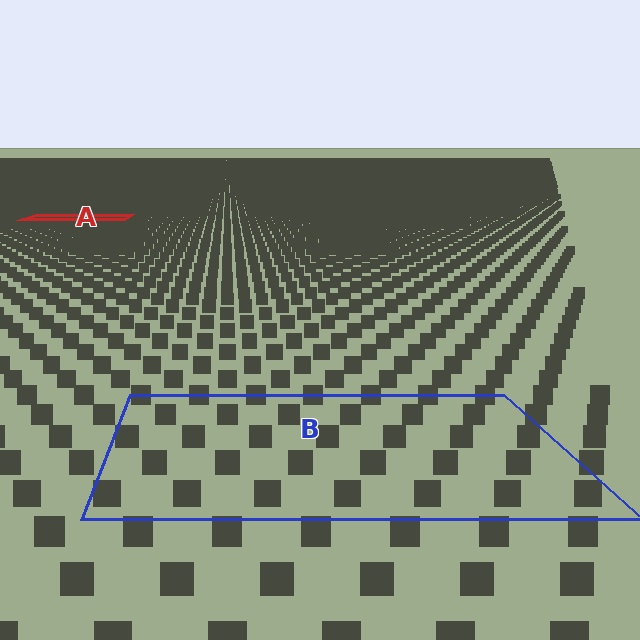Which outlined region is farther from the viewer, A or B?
Region A is farther from the viewer — the texture elements inside it appear smaller and more densely packed.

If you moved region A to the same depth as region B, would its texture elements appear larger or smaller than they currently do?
They would appear larger. At a closer depth, the same texture elements are projected at a bigger on-screen size.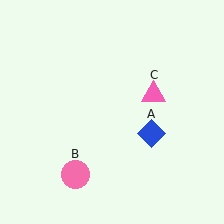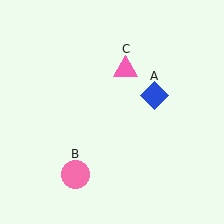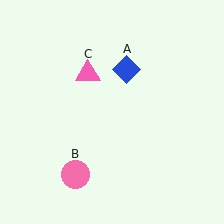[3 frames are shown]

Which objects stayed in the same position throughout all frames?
Pink circle (object B) remained stationary.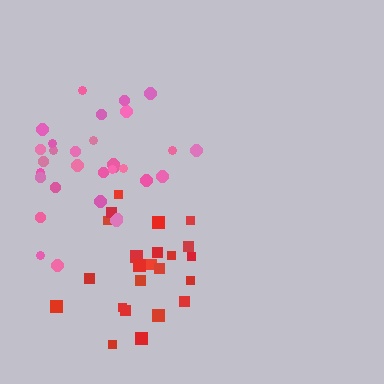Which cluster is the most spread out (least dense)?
Pink.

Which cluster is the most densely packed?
Red.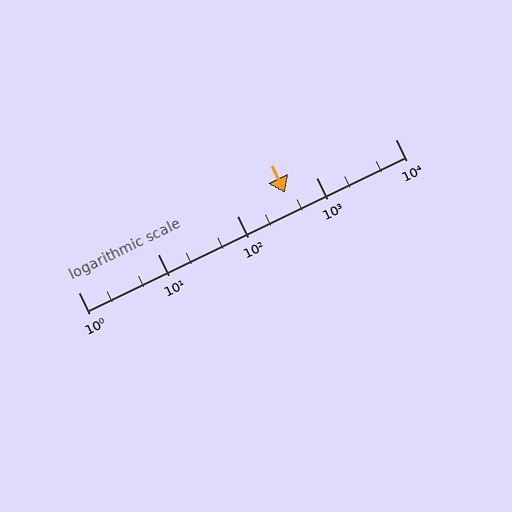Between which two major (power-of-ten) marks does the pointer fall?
The pointer is between 100 and 1000.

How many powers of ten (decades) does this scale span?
The scale spans 4 decades, from 1 to 10000.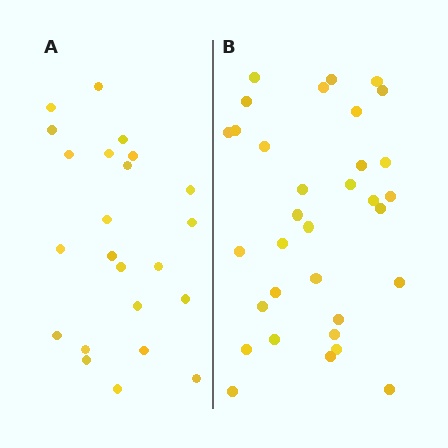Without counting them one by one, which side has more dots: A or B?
Region B (the right region) has more dots.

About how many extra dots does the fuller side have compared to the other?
Region B has roughly 10 or so more dots than region A.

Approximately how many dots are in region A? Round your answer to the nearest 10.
About 20 dots. (The exact count is 23, which rounds to 20.)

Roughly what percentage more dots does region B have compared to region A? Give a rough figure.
About 45% more.